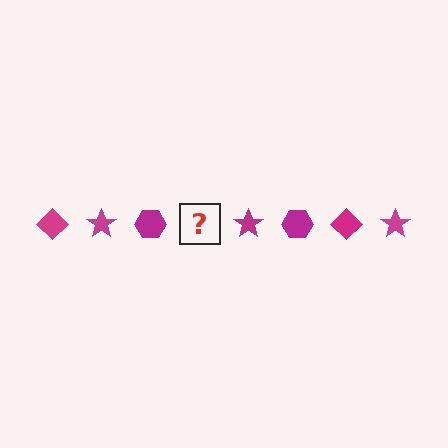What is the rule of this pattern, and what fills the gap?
The rule is that the pattern cycles through diamond, star, hexagon shapes in magenta. The gap should be filled with a magenta diamond.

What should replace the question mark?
The question mark should be replaced with a magenta diamond.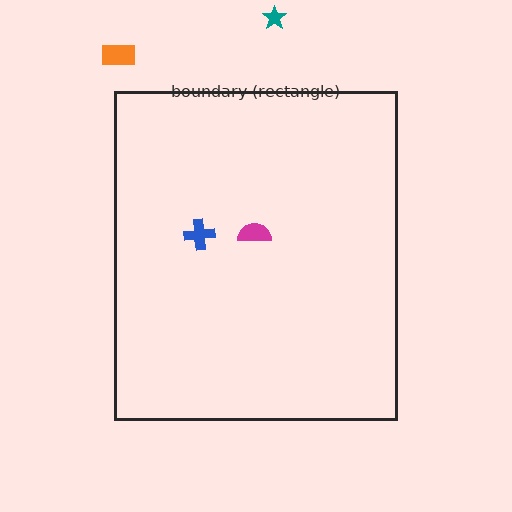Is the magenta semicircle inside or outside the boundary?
Inside.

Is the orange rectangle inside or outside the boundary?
Outside.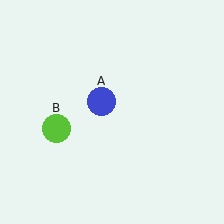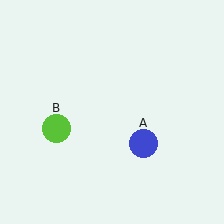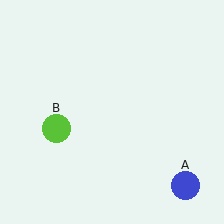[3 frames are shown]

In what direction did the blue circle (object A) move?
The blue circle (object A) moved down and to the right.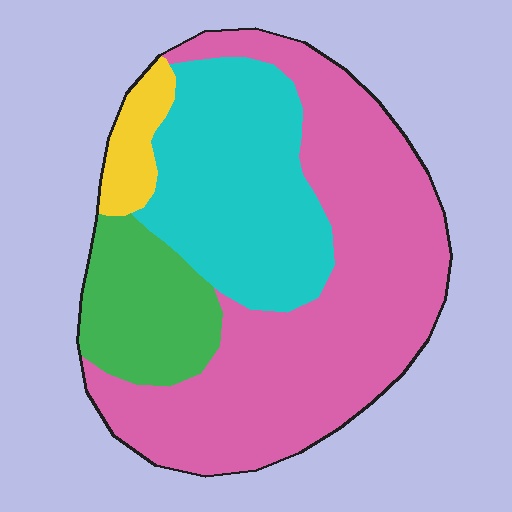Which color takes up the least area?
Yellow, at roughly 5%.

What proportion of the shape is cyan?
Cyan covers about 30% of the shape.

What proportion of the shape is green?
Green covers around 15% of the shape.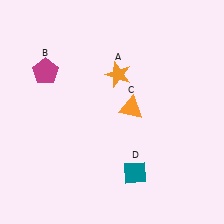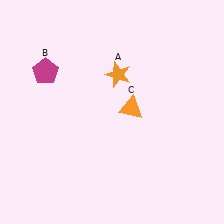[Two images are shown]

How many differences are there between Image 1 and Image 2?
There is 1 difference between the two images.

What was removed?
The teal diamond (D) was removed in Image 2.